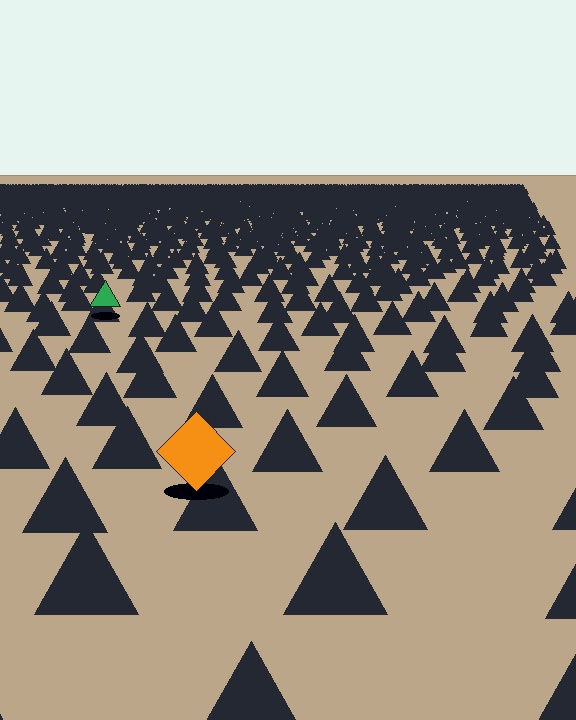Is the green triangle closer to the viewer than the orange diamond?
No. The orange diamond is closer — you can tell from the texture gradient: the ground texture is coarser near it.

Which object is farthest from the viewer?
The green triangle is farthest from the viewer. It appears smaller and the ground texture around it is denser.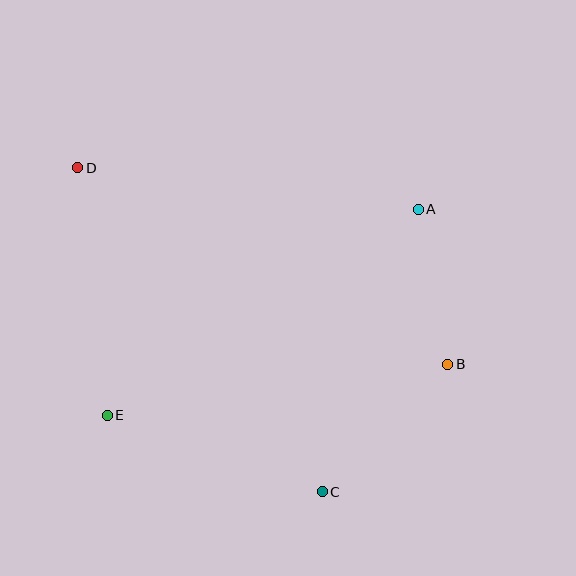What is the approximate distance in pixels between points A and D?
The distance between A and D is approximately 343 pixels.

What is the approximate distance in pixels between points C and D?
The distance between C and D is approximately 406 pixels.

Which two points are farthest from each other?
Points B and D are farthest from each other.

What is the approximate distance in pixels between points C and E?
The distance between C and E is approximately 228 pixels.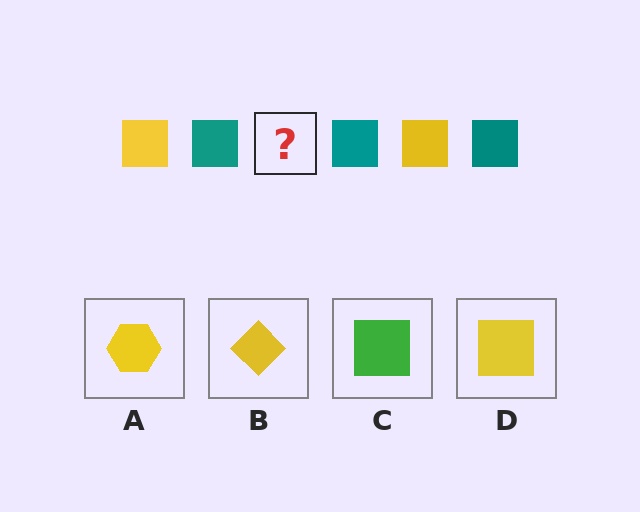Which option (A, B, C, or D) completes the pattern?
D.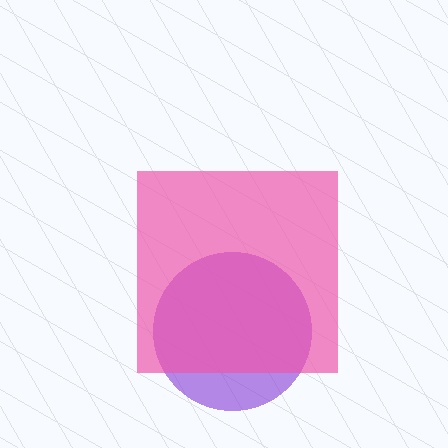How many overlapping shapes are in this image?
There are 2 overlapping shapes in the image.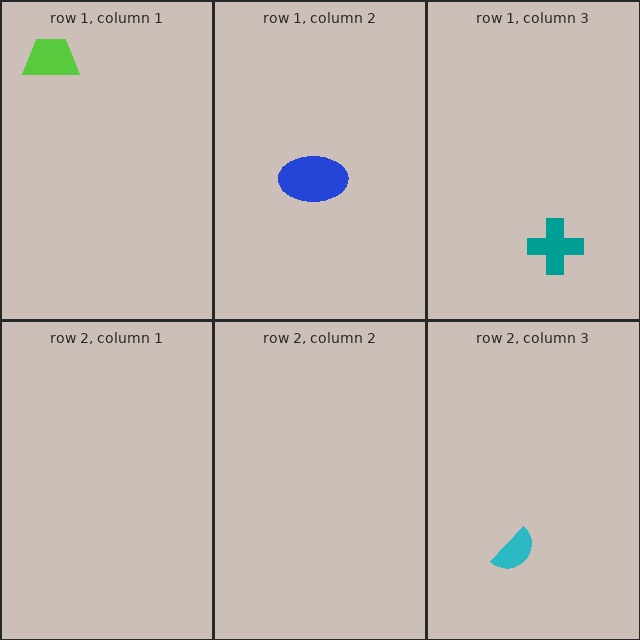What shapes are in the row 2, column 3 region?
The cyan semicircle.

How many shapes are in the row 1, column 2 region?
1.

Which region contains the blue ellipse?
The row 1, column 2 region.